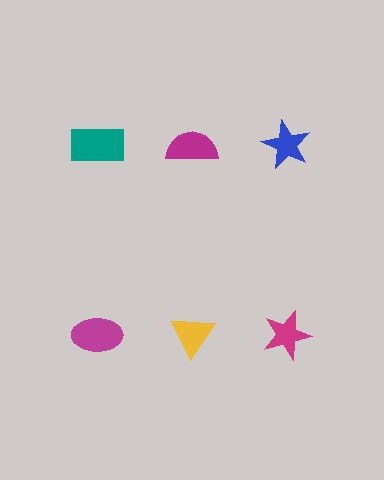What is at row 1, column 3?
A blue star.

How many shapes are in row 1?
3 shapes.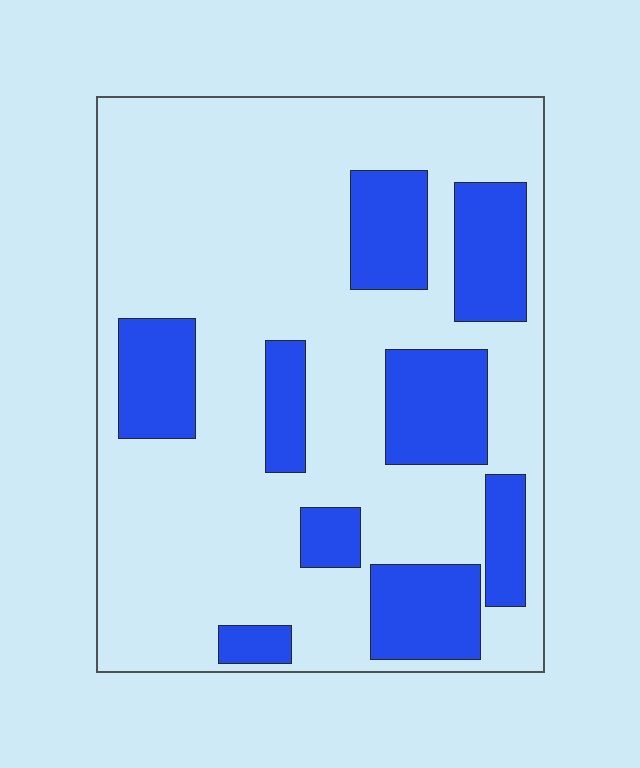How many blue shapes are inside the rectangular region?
9.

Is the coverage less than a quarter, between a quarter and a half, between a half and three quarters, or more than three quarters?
Between a quarter and a half.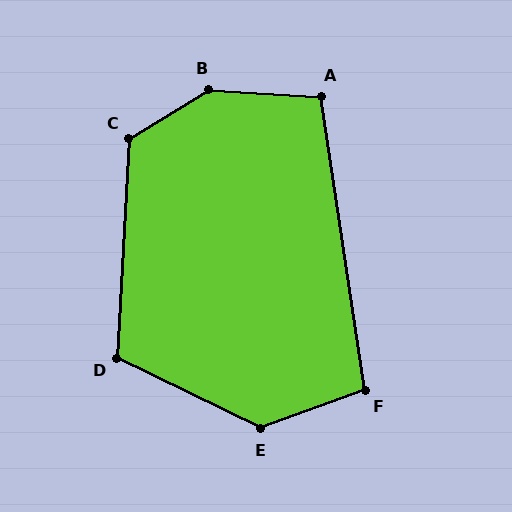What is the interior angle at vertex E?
Approximately 134 degrees (obtuse).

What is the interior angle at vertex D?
Approximately 113 degrees (obtuse).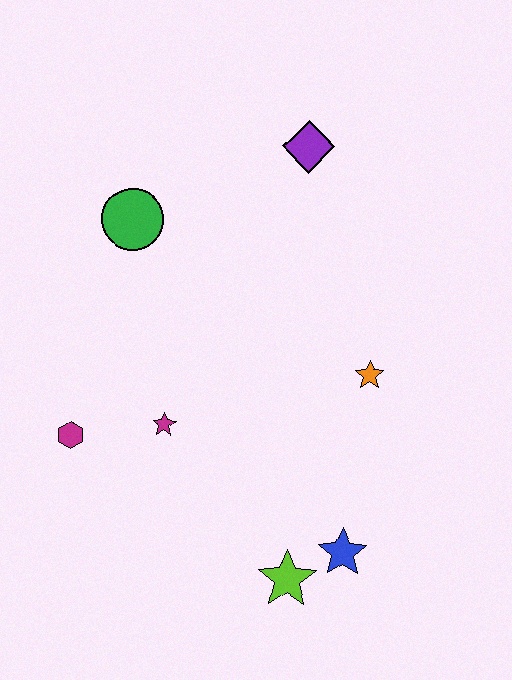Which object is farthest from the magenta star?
The purple diamond is farthest from the magenta star.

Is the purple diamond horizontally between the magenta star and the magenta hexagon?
No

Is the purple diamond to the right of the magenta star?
Yes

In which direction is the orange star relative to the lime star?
The orange star is above the lime star.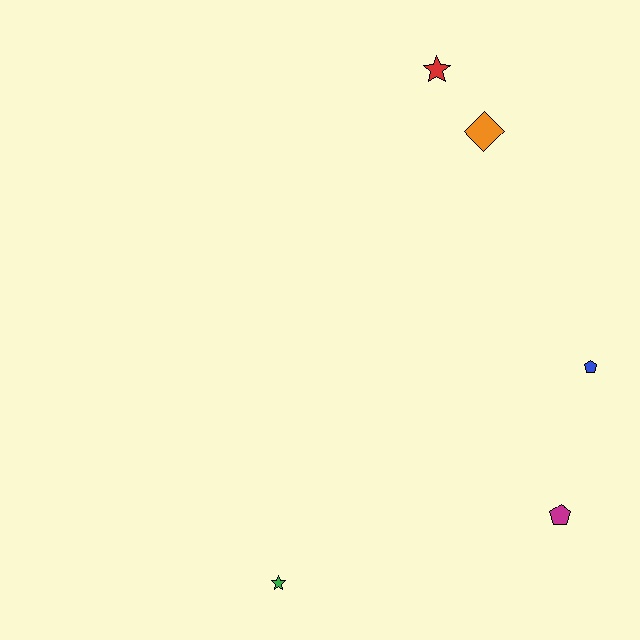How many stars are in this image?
There are 2 stars.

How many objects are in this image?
There are 5 objects.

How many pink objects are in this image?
There are no pink objects.